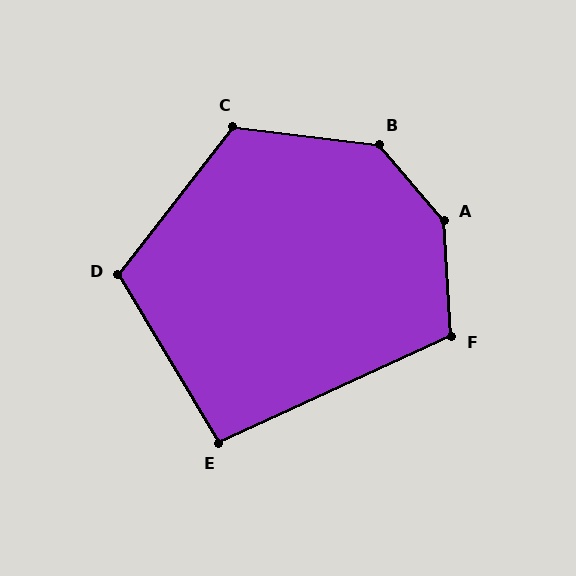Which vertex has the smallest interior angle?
E, at approximately 96 degrees.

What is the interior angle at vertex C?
Approximately 121 degrees (obtuse).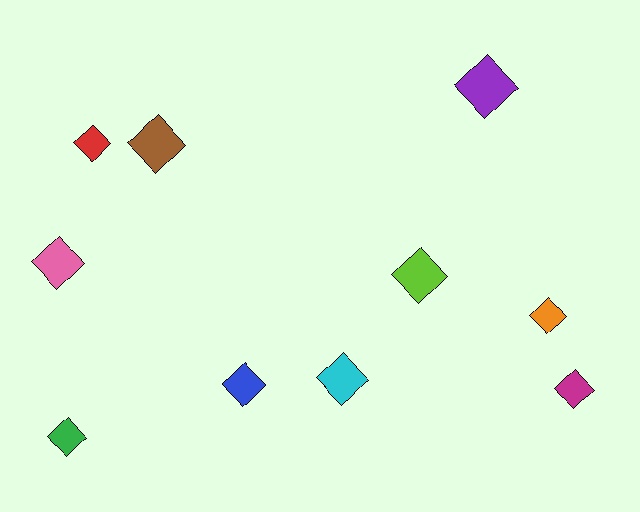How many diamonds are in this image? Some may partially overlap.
There are 10 diamonds.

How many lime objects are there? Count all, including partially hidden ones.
There is 1 lime object.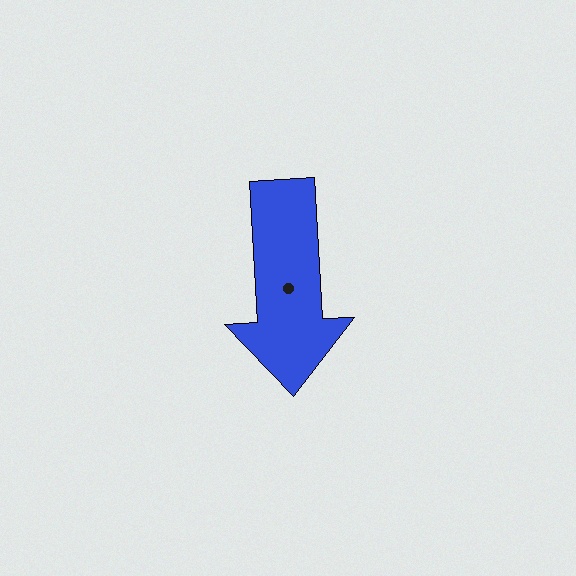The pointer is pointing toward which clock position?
Roughly 6 o'clock.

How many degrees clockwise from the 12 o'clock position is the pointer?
Approximately 177 degrees.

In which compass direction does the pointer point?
South.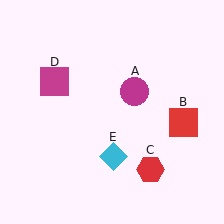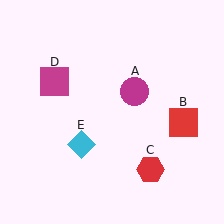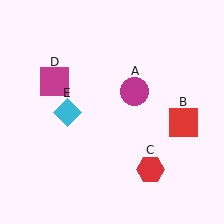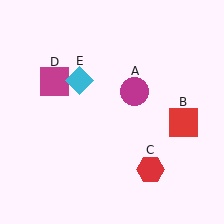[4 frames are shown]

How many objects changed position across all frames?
1 object changed position: cyan diamond (object E).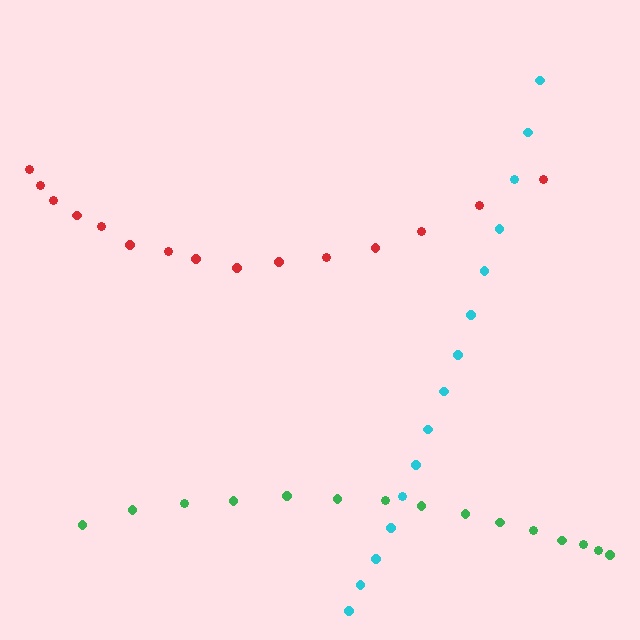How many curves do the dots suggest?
There are 3 distinct paths.